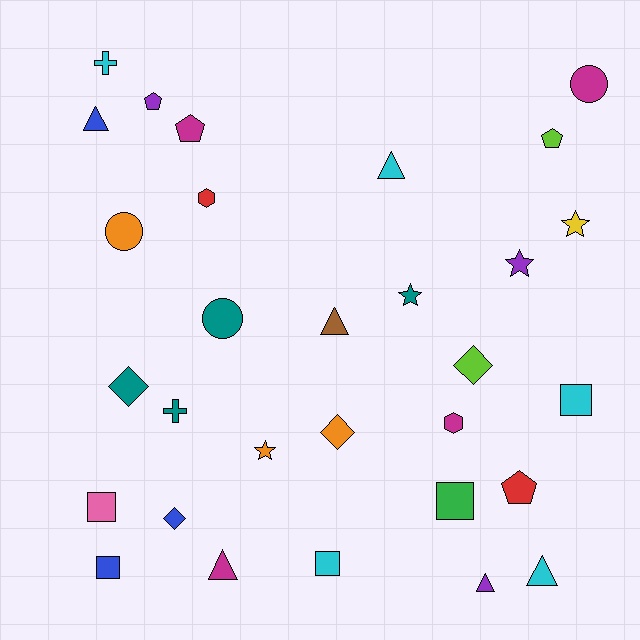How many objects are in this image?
There are 30 objects.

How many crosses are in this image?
There are 2 crosses.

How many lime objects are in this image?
There are 2 lime objects.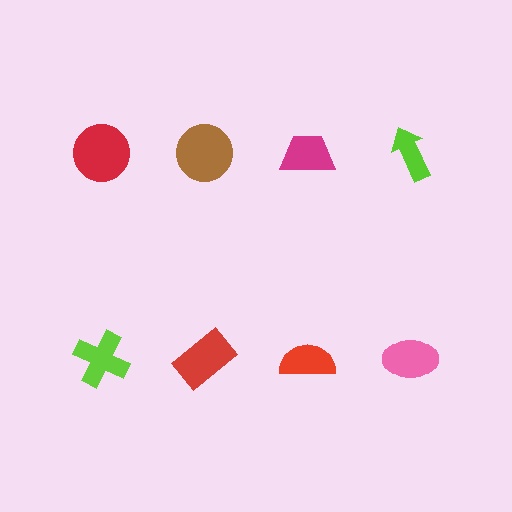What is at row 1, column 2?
A brown circle.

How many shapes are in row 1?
4 shapes.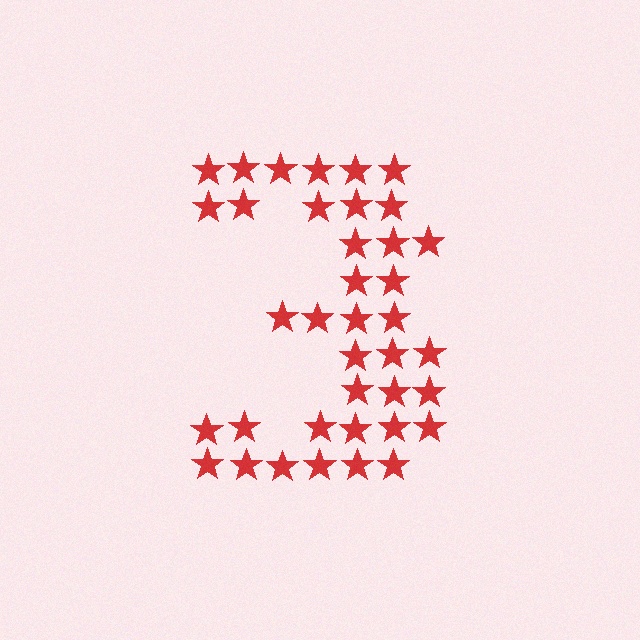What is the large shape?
The large shape is the digit 3.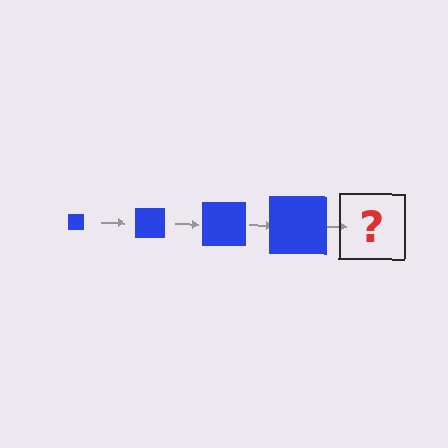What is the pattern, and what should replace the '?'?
The pattern is that the square gets progressively larger each step. The '?' should be a blue square, larger than the previous one.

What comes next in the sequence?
The next element should be a blue square, larger than the previous one.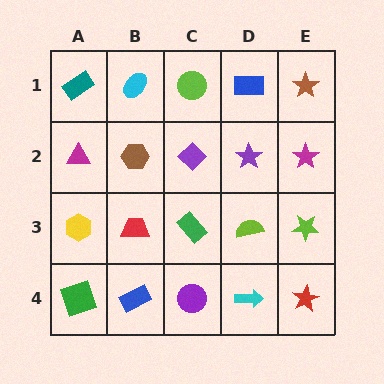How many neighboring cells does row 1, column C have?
3.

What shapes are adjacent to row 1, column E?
A magenta star (row 2, column E), a blue rectangle (row 1, column D).